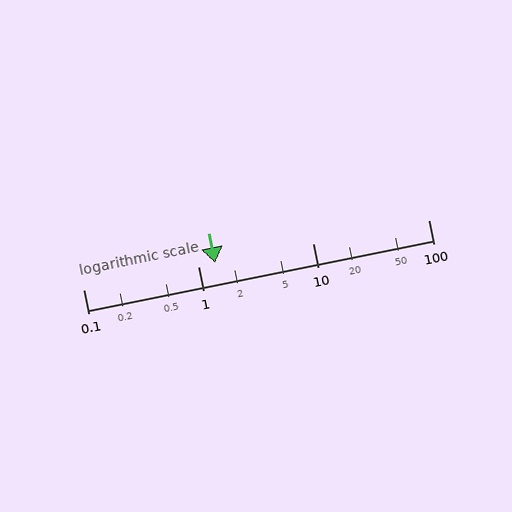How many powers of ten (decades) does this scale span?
The scale spans 3 decades, from 0.1 to 100.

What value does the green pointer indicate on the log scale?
The pointer indicates approximately 1.4.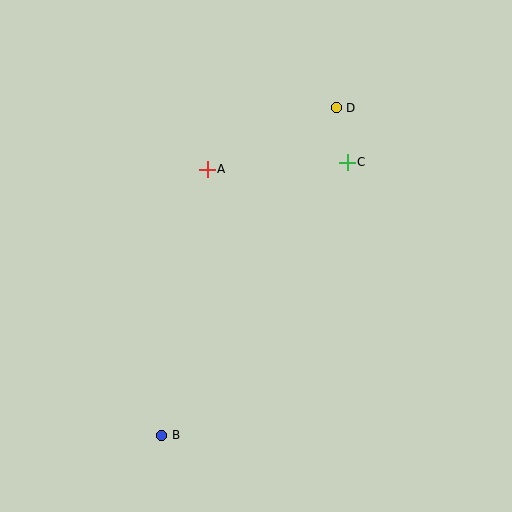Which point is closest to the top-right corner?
Point D is closest to the top-right corner.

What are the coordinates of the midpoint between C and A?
The midpoint between C and A is at (277, 166).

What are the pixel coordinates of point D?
Point D is at (336, 108).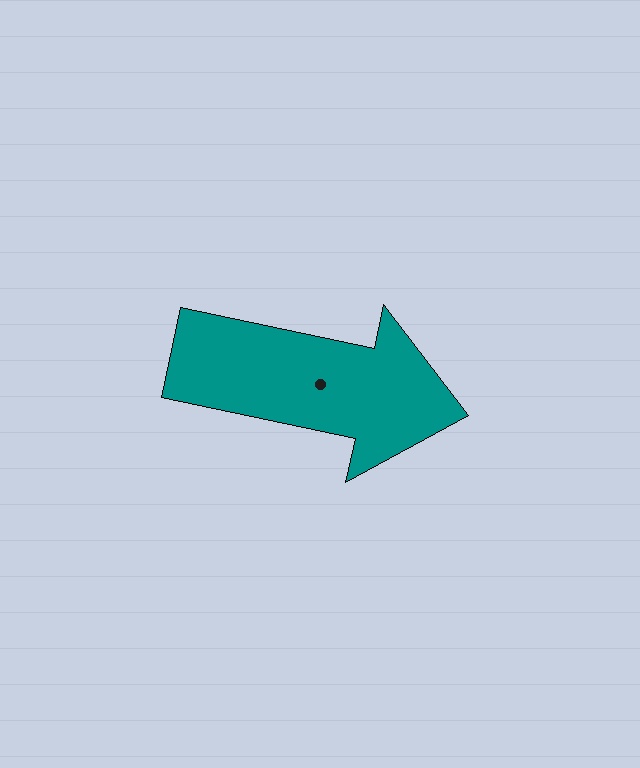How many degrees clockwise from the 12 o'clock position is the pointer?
Approximately 102 degrees.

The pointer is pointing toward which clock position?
Roughly 3 o'clock.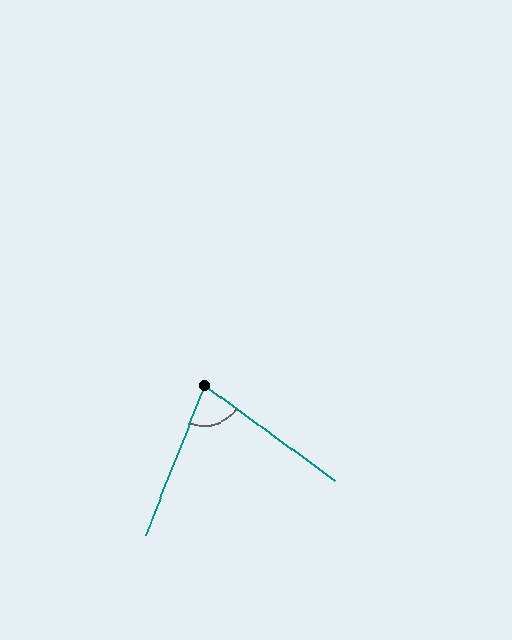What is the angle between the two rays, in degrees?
Approximately 75 degrees.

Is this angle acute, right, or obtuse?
It is acute.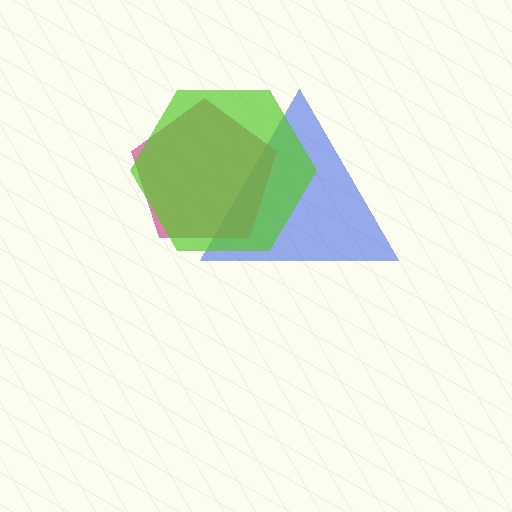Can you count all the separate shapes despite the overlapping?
Yes, there are 3 separate shapes.